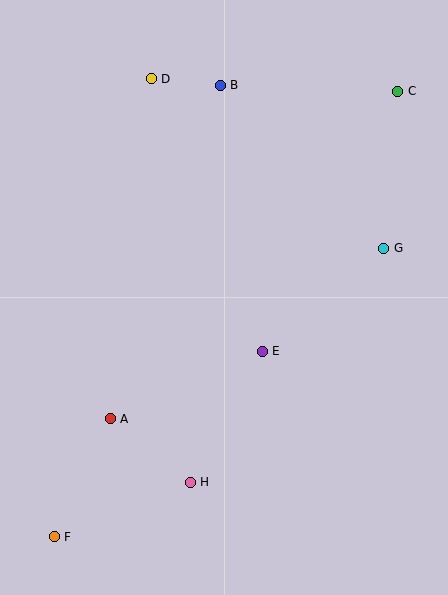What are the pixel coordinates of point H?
Point H is at (190, 483).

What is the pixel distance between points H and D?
The distance between H and D is 406 pixels.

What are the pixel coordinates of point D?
Point D is at (151, 79).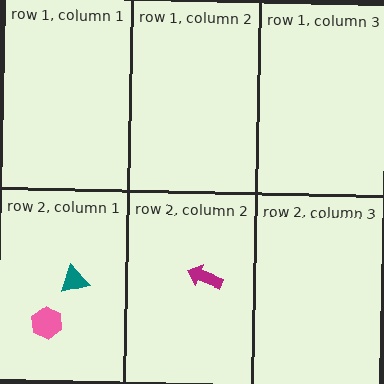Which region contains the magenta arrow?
The row 2, column 2 region.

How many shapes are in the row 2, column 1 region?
2.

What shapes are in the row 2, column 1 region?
The pink hexagon, the teal triangle.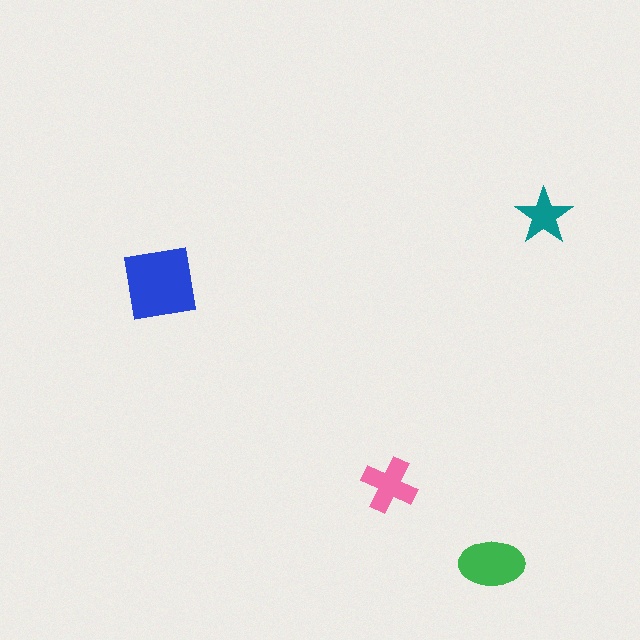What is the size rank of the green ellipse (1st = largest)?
2nd.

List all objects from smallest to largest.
The teal star, the pink cross, the green ellipse, the blue square.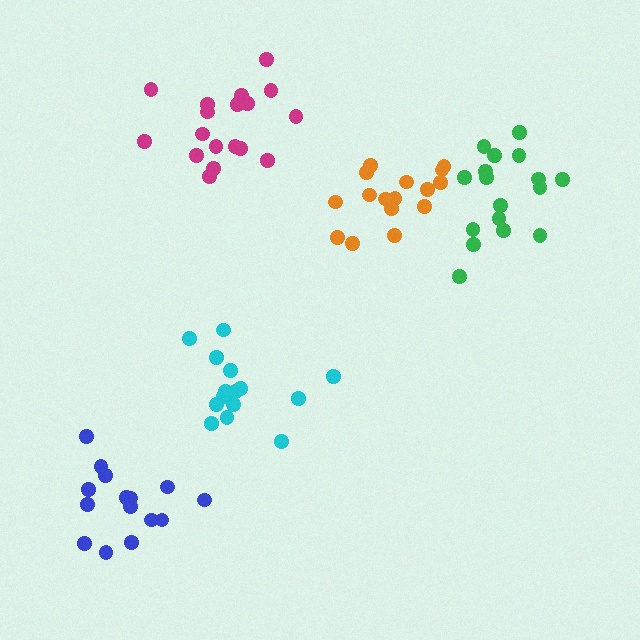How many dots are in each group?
Group 1: 15 dots, Group 2: 16 dots, Group 3: 15 dots, Group 4: 17 dots, Group 5: 18 dots (81 total).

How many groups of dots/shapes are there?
There are 5 groups.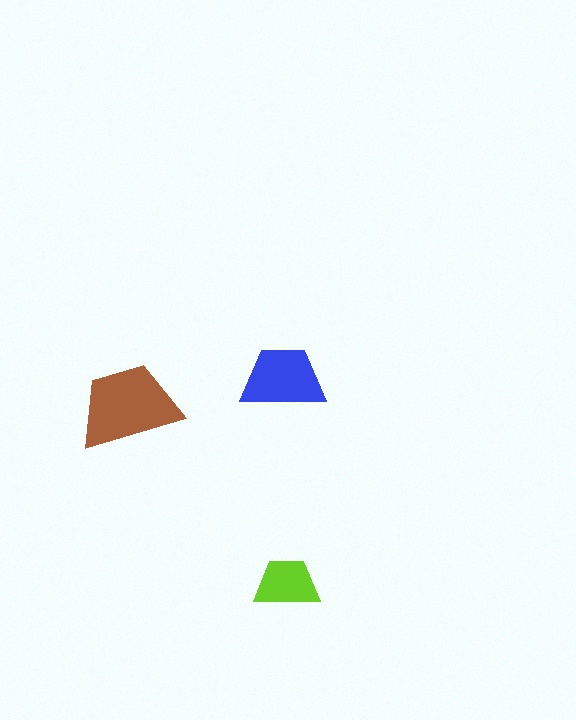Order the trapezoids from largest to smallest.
the brown one, the blue one, the lime one.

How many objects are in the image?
There are 3 objects in the image.